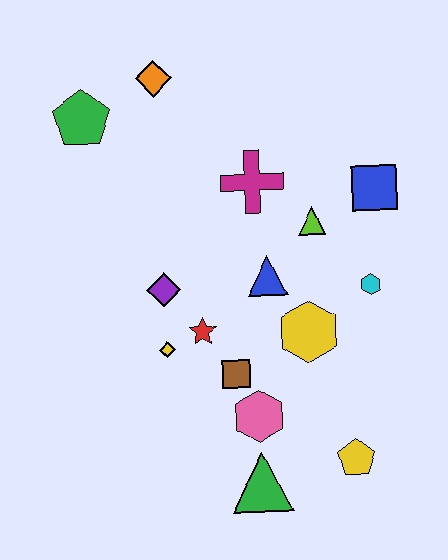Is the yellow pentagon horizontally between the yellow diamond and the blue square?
Yes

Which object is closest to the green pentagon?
The orange diamond is closest to the green pentagon.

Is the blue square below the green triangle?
No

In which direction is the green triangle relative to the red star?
The green triangle is below the red star.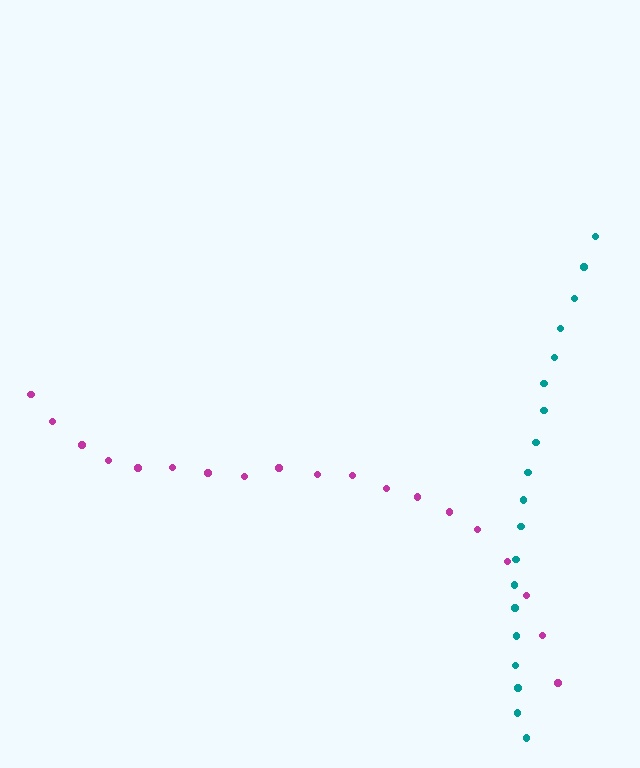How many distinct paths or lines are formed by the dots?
There are 2 distinct paths.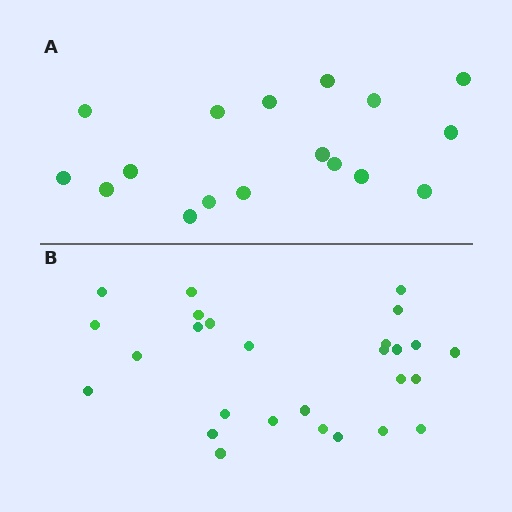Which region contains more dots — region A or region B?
Region B (the bottom region) has more dots.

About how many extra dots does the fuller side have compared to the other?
Region B has roughly 10 or so more dots than region A.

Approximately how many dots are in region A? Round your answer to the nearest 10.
About 20 dots. (The exact count is 17, which rounds to 20.)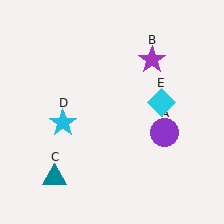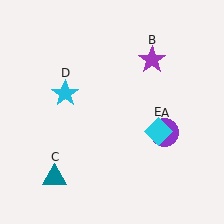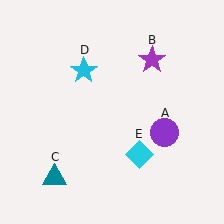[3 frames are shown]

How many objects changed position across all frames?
2 objects changed position: cyan star (object D), cyan diamond (object E).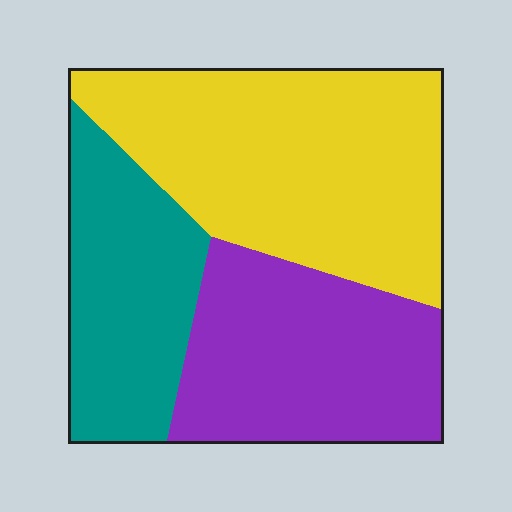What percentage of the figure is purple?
Purple takes up between a sixth and a third of the figure.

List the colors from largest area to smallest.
From largest to smallest: yellow, purple, teal.